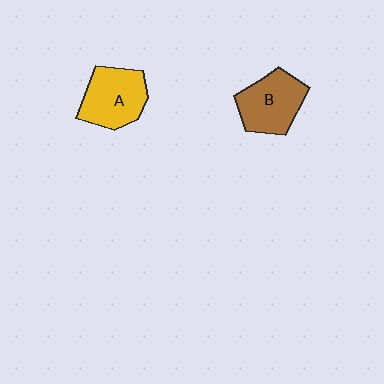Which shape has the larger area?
Shape A (yellow).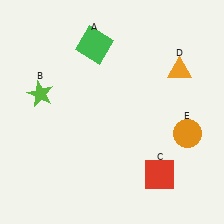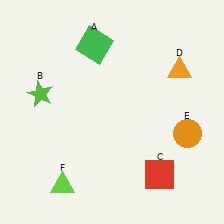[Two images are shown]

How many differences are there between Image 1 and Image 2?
There is 1 difference between the two images.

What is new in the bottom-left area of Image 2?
A lime triangle (F) was added in the bottom-left area of Image 2.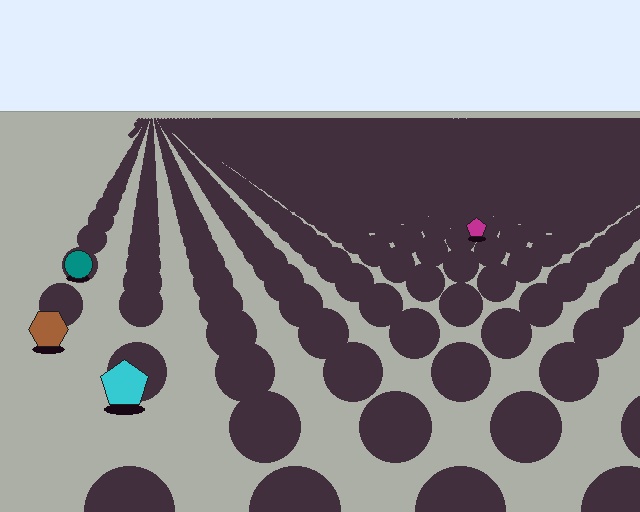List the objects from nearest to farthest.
From nearest to farthest: the cyan pentagon, the brown hexagon, the teal circle, the magenta pentagon.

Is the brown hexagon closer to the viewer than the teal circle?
Yes. The brown hexagon is closer — you can tell from the texture gradient: the ground texture is coarser near it.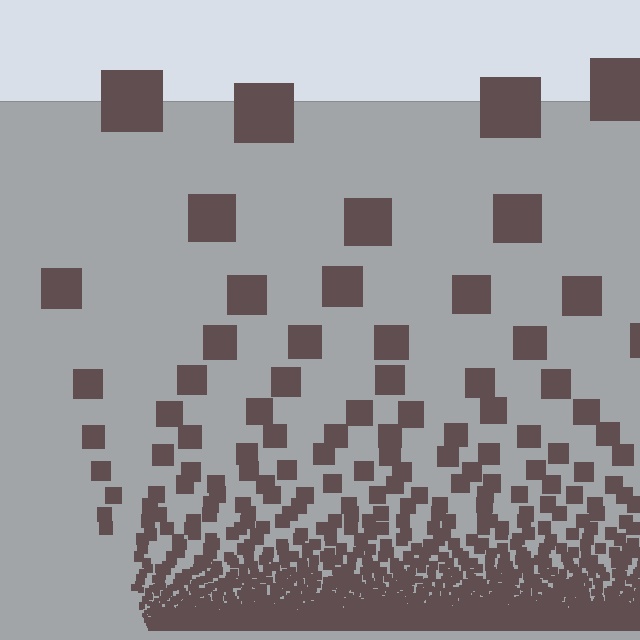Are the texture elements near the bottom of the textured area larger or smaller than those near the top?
Smaller. The gradient is inverted — elements near the bottom are smaller and denser.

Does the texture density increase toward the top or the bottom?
Density increases toward the bottom.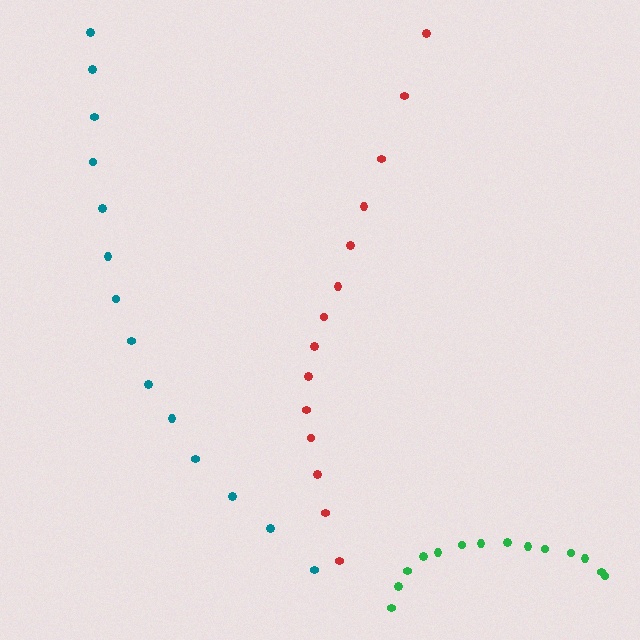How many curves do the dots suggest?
There are 3 distinct paths.